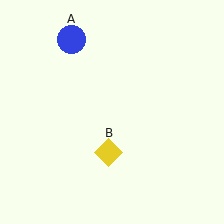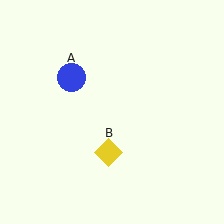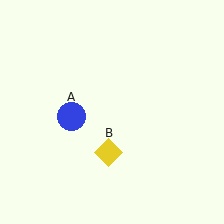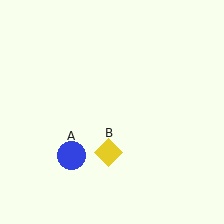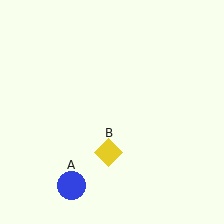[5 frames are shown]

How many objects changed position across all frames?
1 object changed position: blue circle (object A).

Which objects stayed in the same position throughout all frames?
Yellow diamond (object B) remained stationary.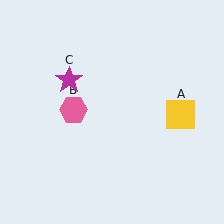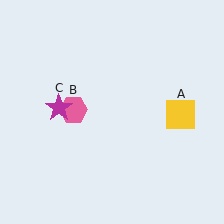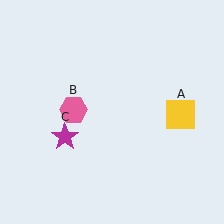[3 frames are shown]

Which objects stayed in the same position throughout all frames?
Yellow square (object A) and pink hexagon (object B) remained stationary.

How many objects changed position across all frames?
1 object changed position: magenta star (object C).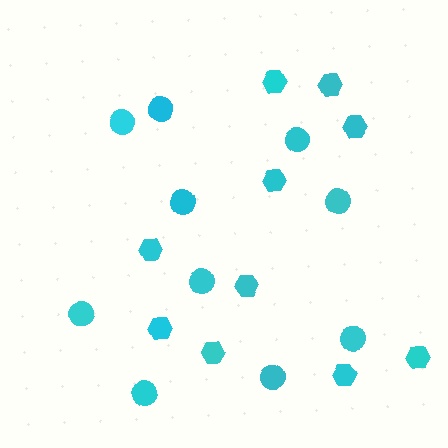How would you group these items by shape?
There are 2 groups: one group of hexagons (10) and one group of circles (10).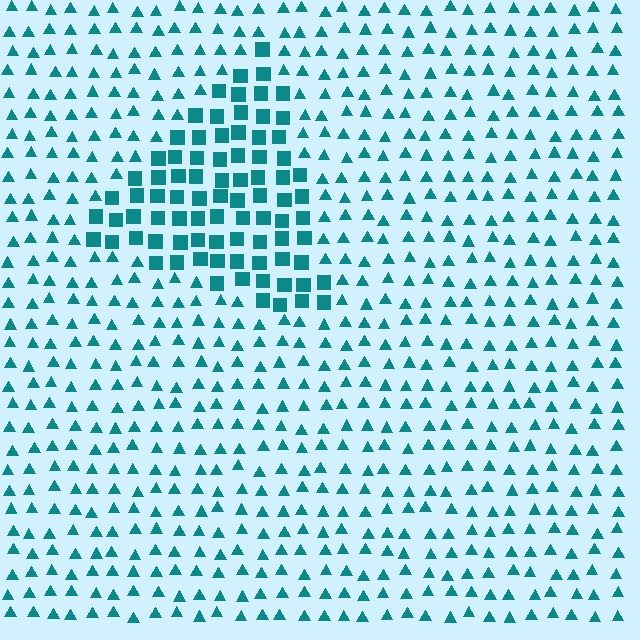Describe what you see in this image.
The image is filled with small teal elements arranged in a uniform grid. A triangle-shaped region contains squares, while the surrounding area contains triangles. The boundary is defined purely by the change in element shape.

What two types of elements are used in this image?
The image uses squares inside the triangle region and triangles outside it.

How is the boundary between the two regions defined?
The boundary is defined by a change in element shape: squares inside vs. triangles outside. All elements share the same color and spacing.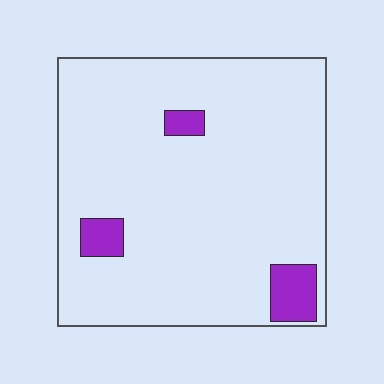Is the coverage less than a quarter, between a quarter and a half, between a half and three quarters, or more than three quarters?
Less than a quarter.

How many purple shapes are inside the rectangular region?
3.